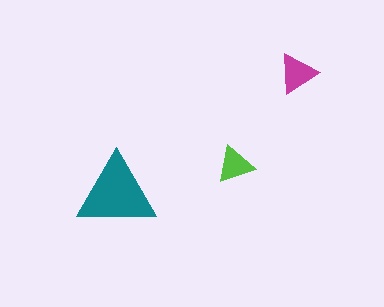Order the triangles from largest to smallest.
the teal one, the magenta one, the lime one.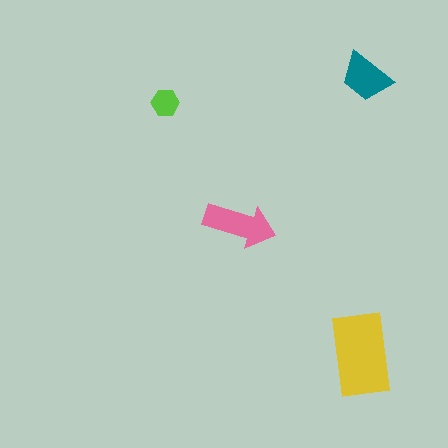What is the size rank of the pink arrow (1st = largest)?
2nd.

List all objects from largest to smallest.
The yellow rectangle, the pink arrow, the teal trapezoid, the lime hexagon.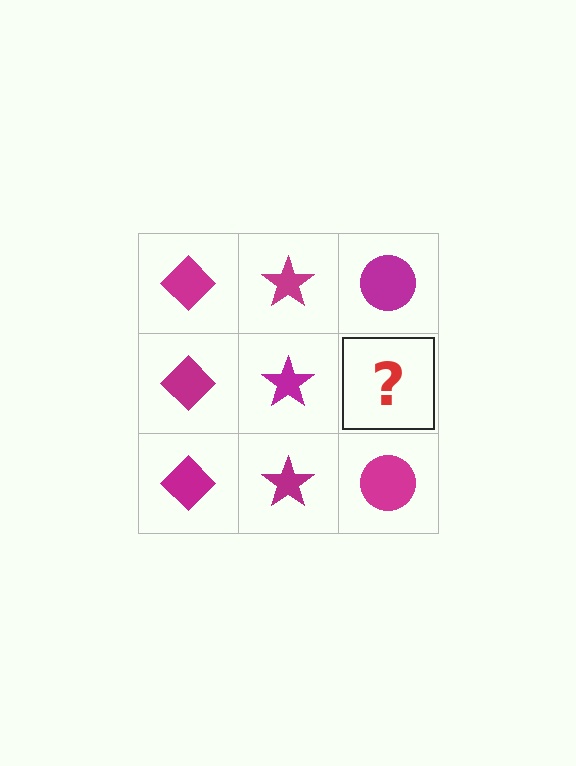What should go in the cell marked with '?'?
The missing cell should contain a magenta circle.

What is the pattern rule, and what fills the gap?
The rule is that each column has a consistent shape. The gap should be filled with a magenta circle.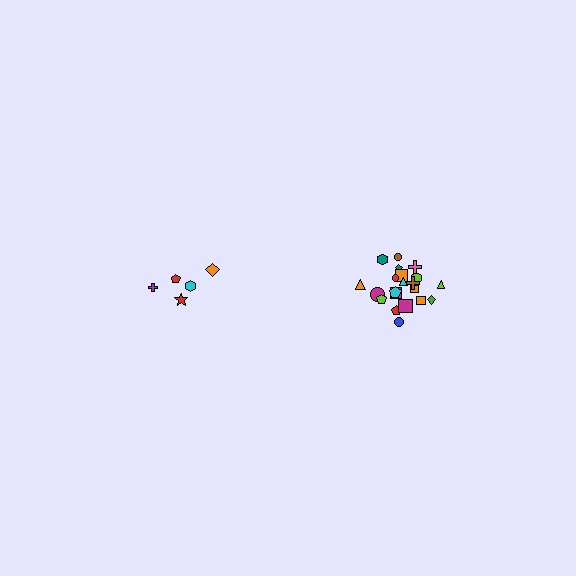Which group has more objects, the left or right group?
The right group.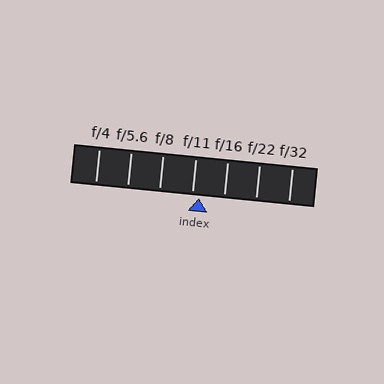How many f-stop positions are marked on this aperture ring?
There are 7 f-stop positions marked.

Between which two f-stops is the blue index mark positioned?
The index mark is between f/11 and f/16.